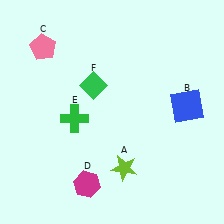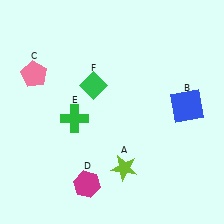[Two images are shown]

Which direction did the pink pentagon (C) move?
The pink pentagon (C) moved down.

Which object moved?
The pink pentagon (C) moved down.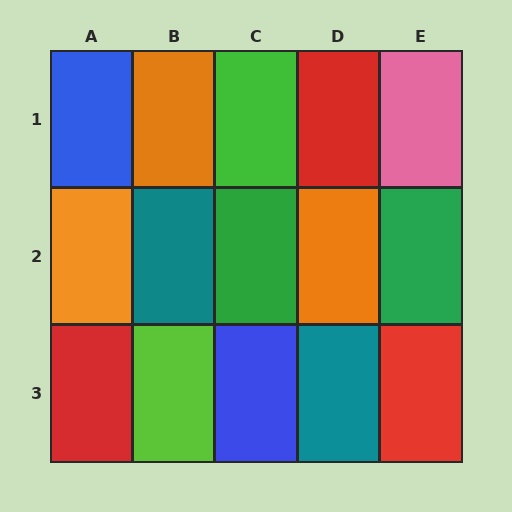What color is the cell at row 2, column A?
Orange.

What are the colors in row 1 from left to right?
Blue, orange, green, red, pink.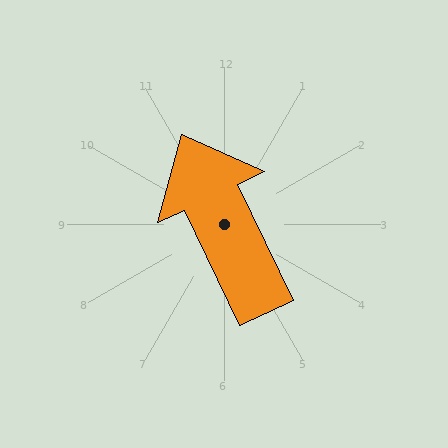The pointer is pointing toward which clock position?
Roughly 11 o'clock.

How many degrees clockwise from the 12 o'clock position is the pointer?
Approximately 334 degrees.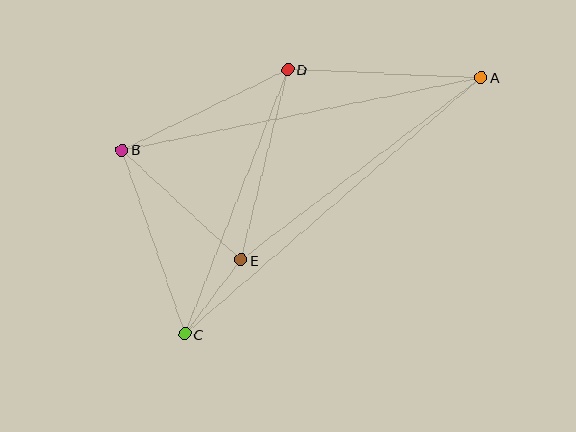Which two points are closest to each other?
Points C and E are closest to each other.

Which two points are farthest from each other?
Points A and C are farthest from each other.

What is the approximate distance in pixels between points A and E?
The distance between A and E is approximately 301 pixels.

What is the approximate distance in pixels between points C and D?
The distance between C and D is approximately 283 pixels.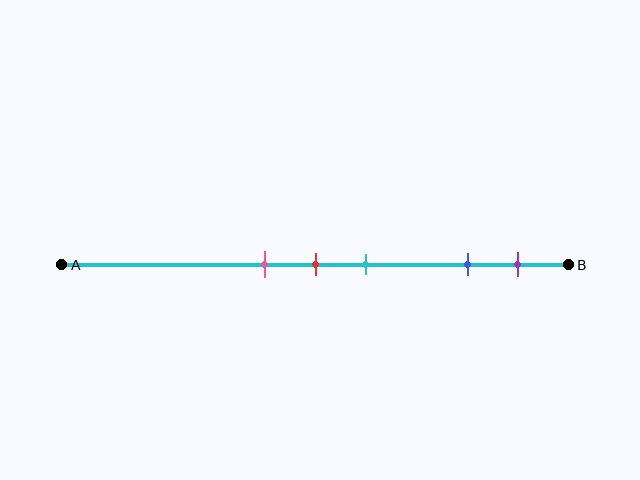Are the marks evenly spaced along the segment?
No, the marks are not evenly spaced.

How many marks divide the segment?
There are 5 marks dividing the segment.